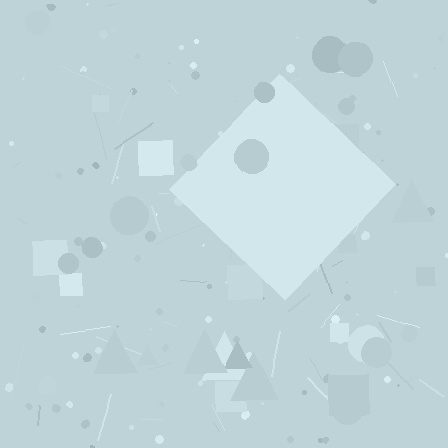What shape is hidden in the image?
A diamond is hidden in the image.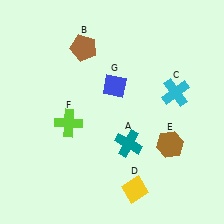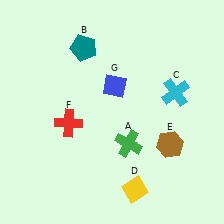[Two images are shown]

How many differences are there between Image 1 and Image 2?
There are 3 differences between the two images.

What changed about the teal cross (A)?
In Image 1, A is teal. In Image 2, it changed to green.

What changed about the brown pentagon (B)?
In Image 1, B is brown. In Image 2, it changed to teal.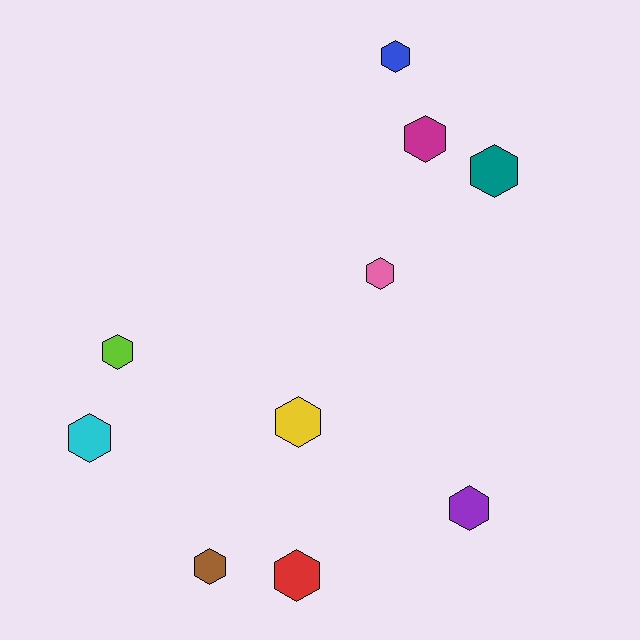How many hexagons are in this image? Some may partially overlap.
There are 10 hexagons.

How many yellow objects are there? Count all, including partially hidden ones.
There is 1 yellow object.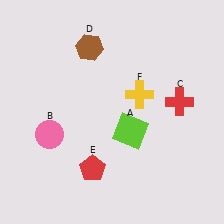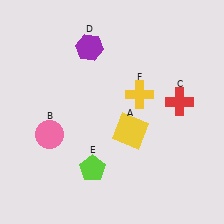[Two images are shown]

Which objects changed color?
A changed from lime to yellow. D changed from brown to purple. E changed from red to lime.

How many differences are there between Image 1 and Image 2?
There are 3 differences between the two images.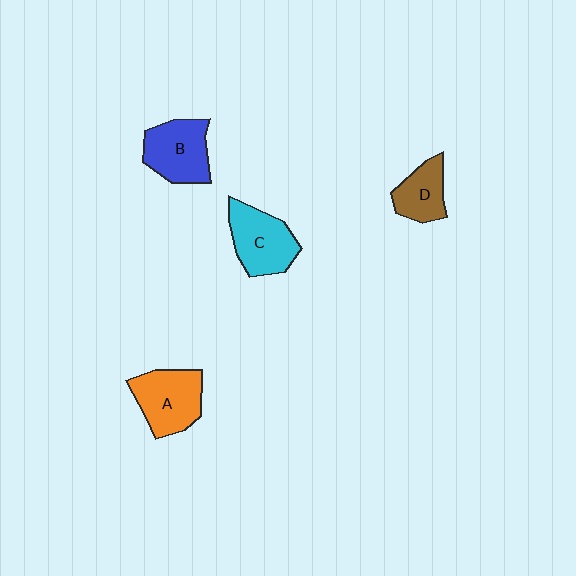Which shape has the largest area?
Shape A (orange).